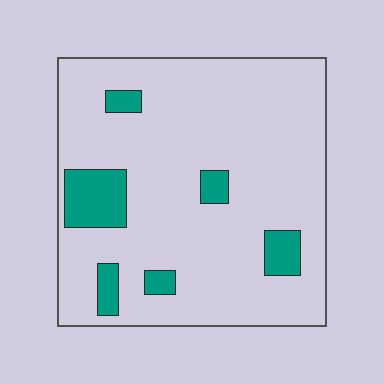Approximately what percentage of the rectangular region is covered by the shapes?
Approximately 15%.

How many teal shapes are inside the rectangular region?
6.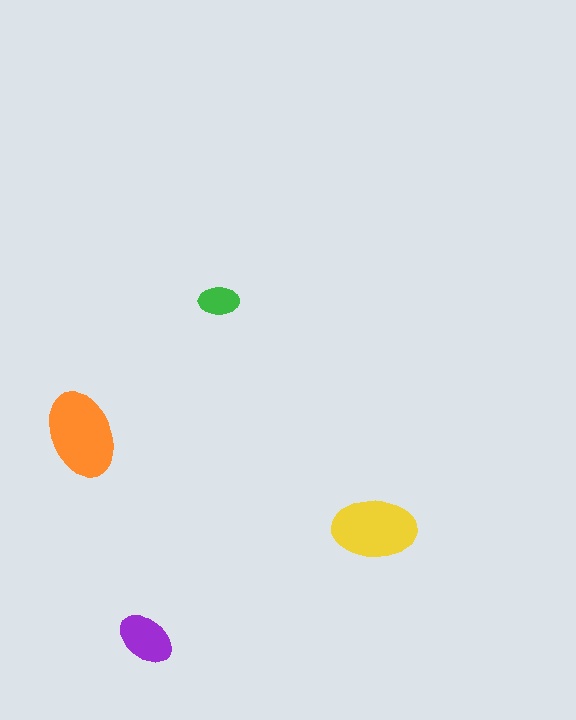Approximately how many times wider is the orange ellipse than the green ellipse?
About 2 times wider.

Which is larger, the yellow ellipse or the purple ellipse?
The yellow one.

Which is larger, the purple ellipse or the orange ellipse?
The orange one.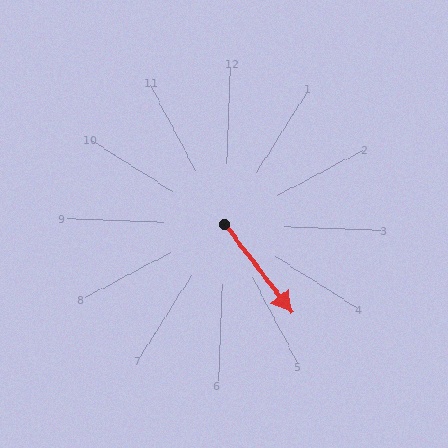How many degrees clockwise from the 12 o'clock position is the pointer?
Approximately 140 degrees.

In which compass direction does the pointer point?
Southeast.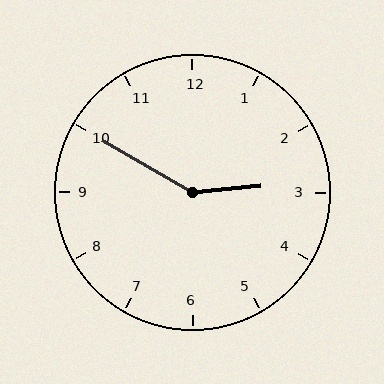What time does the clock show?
2:50.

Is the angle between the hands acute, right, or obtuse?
It is obtuse.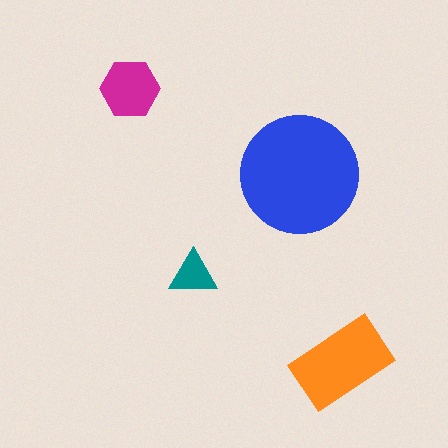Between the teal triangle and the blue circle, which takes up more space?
The blue circle.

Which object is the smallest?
The teal triangle.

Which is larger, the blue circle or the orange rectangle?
The blue circle.